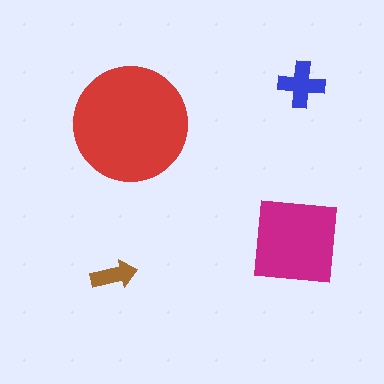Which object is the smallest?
The brown arrow.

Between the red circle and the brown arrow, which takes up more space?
The red circle.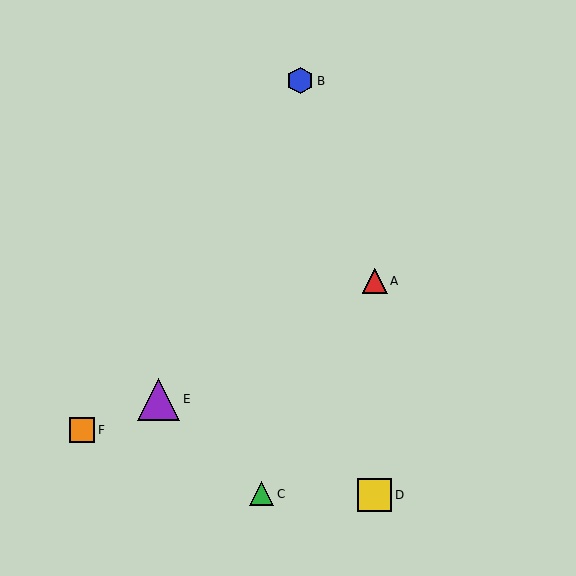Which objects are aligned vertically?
Objects A, D are aligned vertically.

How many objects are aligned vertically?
2 objects (A, D) are aligned vertically.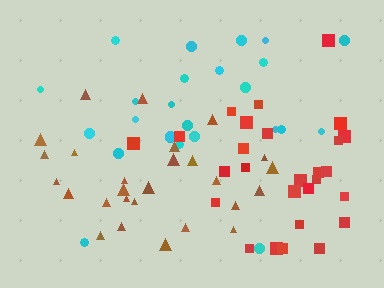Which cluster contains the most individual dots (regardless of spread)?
Brown (27).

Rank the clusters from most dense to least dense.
red, brown, cyan.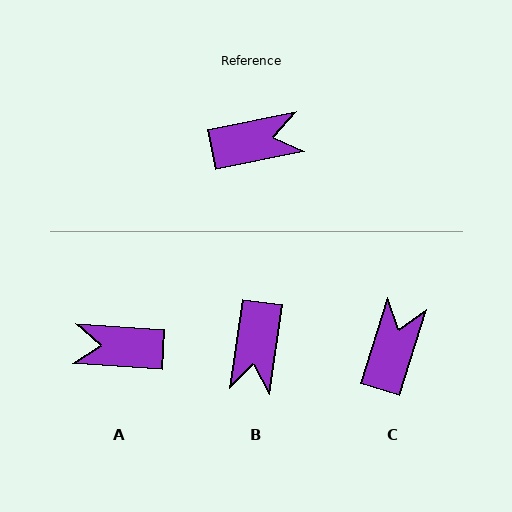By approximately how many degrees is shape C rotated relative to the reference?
Approximately 61 degrees counter-clockwise.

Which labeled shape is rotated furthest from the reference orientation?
A, about 165 degrees away.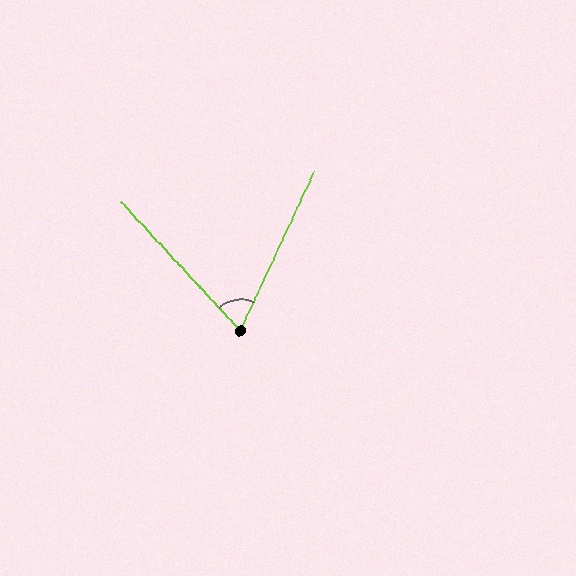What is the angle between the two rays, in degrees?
Approximately 68 degrees.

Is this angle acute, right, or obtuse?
It is acute.